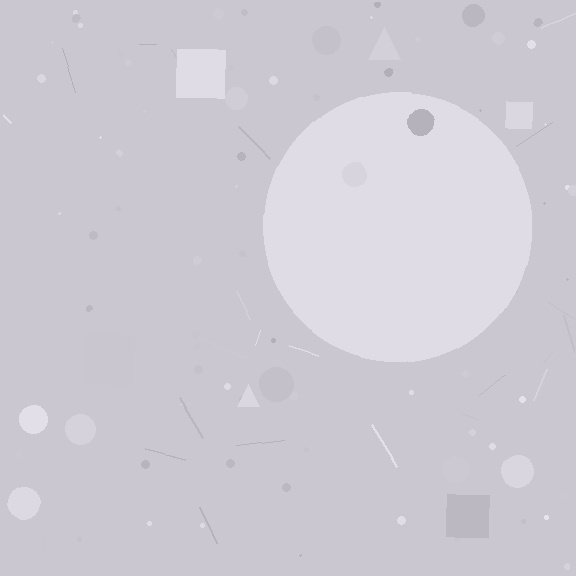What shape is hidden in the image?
A circle is hidden in the image.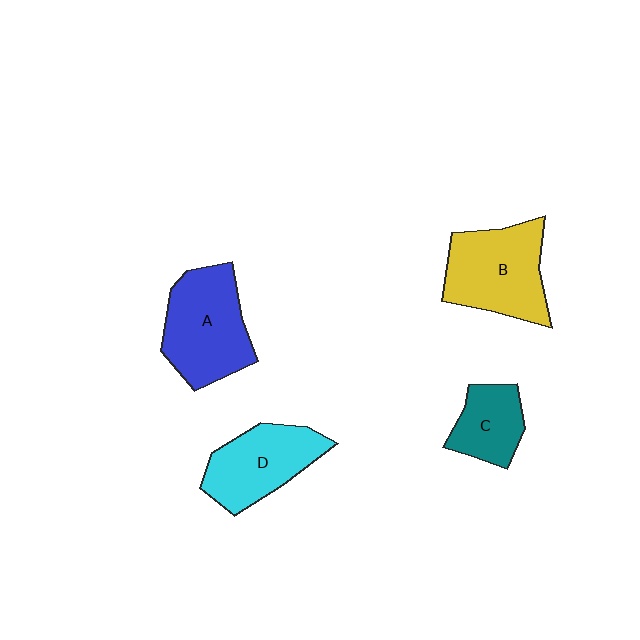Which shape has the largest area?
Shape B (yellow).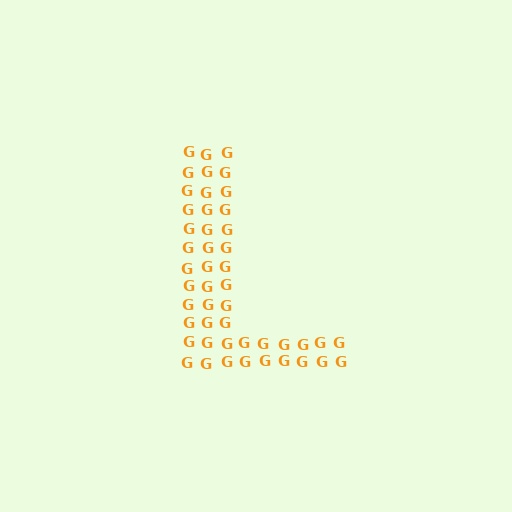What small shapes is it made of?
It is made of small letter G's.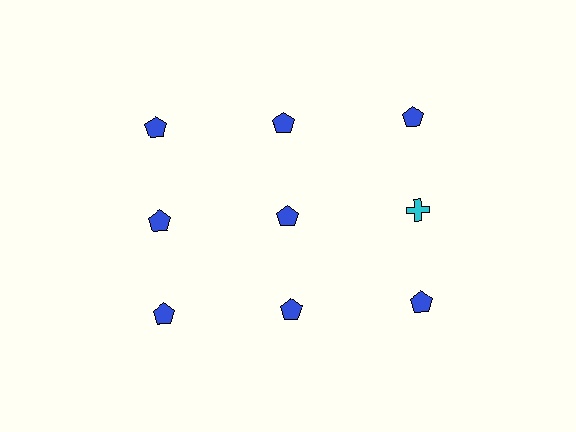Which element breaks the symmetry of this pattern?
The cyan cross in the second row, center column breaks the symmetry. All other shapes are blue pentagons.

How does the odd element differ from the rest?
It differs in both color (cyan instead of blue) and shape (cross instead of pentagon).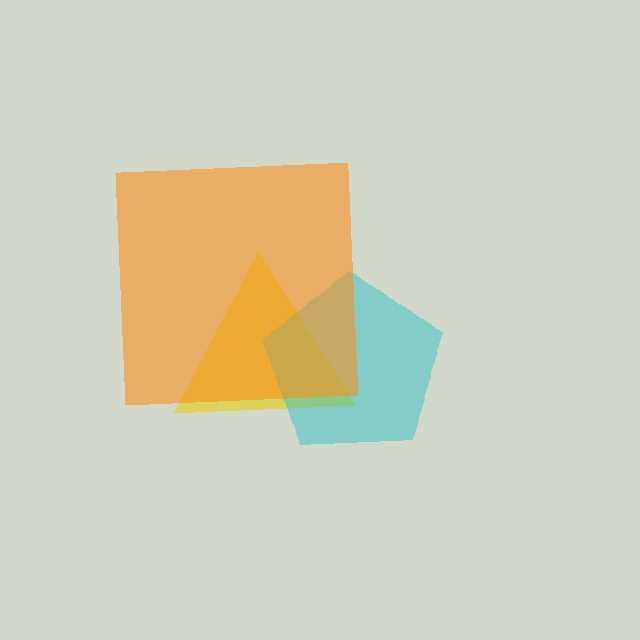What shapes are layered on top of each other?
The layered shapes are: a yellow triangle, a cyan pentagon, an orange square.